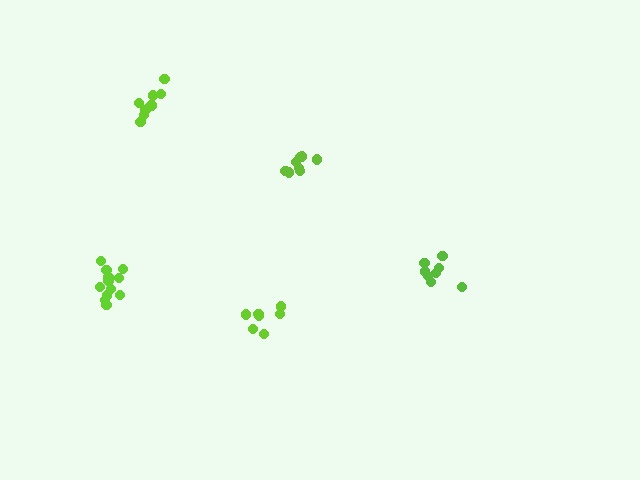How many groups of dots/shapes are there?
There are 5 groups.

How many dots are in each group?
Group 1: 12 dots, Group 2: 8 dots, Group 3: 8 dots, Group 4: 7 dots, Group 5: 9 dots (44 total).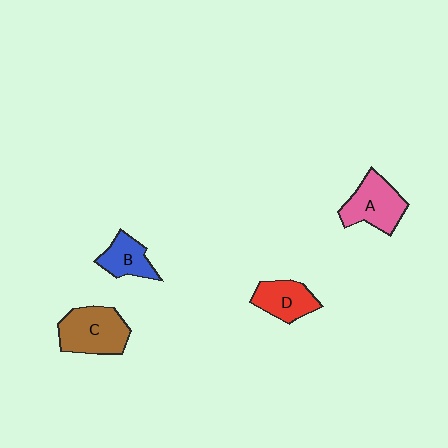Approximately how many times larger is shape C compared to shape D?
Approximately 1.4 times.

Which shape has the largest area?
Shape C (brown).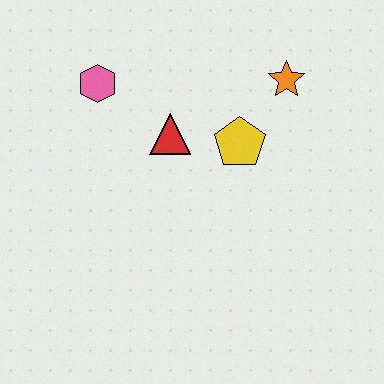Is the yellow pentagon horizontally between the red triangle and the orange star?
Yes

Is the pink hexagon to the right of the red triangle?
No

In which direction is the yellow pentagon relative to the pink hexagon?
The yellow pentagon is to the right of the pink hexagon.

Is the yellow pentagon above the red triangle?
No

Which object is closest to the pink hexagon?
The red triangle is closest to the pink hexagon.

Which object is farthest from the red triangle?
The orange star is farthest from the red triangle.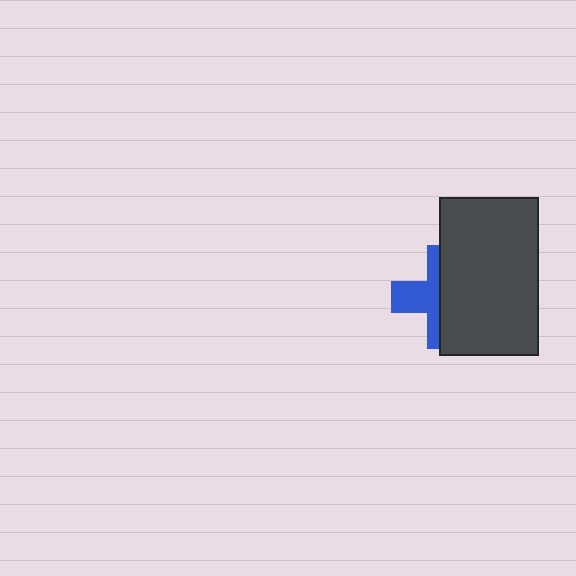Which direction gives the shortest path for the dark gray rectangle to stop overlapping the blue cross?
Moving right gives the shortest separation.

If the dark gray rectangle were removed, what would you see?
You would see the complete blue cross.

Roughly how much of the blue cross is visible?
A small part of it is visible (roughly 43%).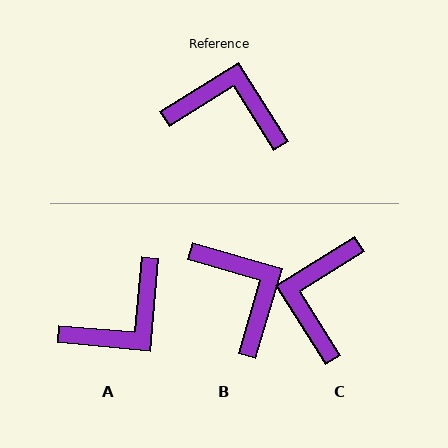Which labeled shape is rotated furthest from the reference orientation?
A, about 127 degrees away.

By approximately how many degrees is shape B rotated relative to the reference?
Approximately 49 degrees clockwise.